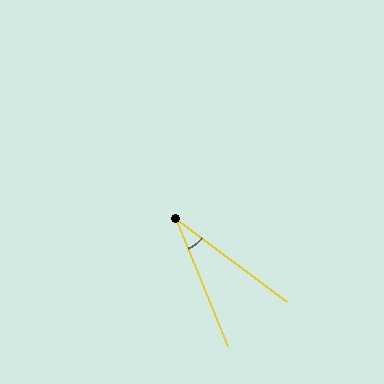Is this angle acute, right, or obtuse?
It is acute.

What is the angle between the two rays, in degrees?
Approximately 31 degrees.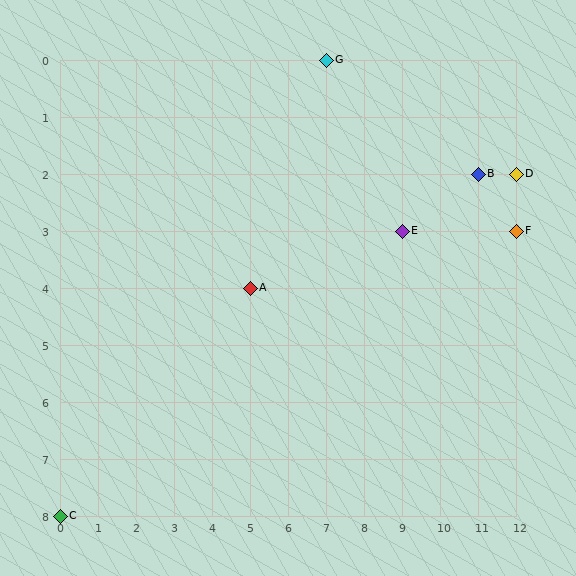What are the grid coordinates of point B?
Point B is at grid coordinates (11, 2).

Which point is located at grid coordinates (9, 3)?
Point E is at (9, 3).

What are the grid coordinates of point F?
Point F is at grid coordinates (12, 3).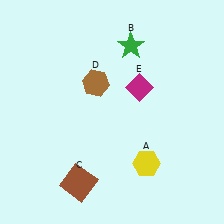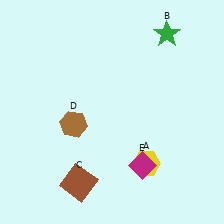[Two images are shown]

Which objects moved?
The objects that moved are: the green star (B), the brown hexagon (D), the magenta diamond (E).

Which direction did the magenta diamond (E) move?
The magenta diamond (E) moved down.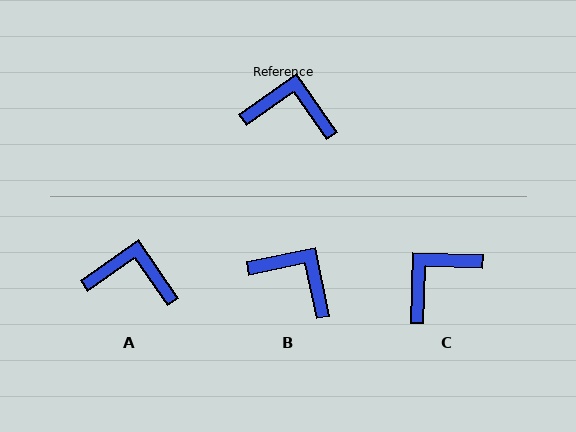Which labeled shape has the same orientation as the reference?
A.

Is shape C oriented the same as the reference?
No, it is off by about 53 degrees.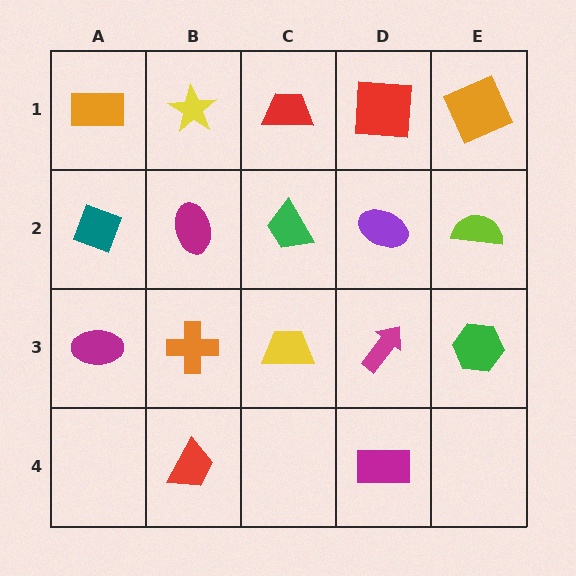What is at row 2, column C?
A green trapezoid.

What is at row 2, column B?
A magenta ellipse.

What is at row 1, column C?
A red trapezoid.